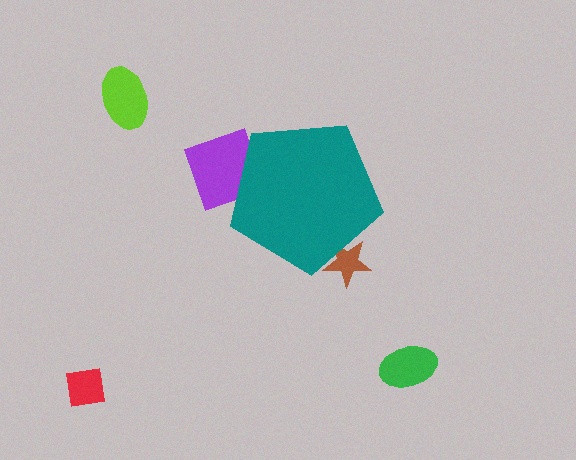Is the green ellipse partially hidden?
No, the green ellipse is fully visible.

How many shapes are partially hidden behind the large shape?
2 shapes are partially hidden.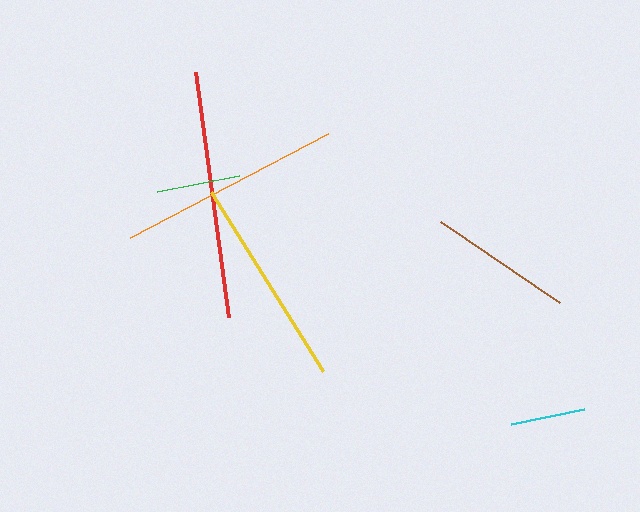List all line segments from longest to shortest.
From longest to shortest: red, orange, yellow, brown, green, cyan.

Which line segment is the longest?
The red line is the longest at approximately 248 pixels.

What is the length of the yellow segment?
The yellow segment is approximately 212 pixels long.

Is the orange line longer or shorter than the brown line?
The orange line is longer than the brown line.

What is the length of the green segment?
The green segment is approximately 84 pixels long.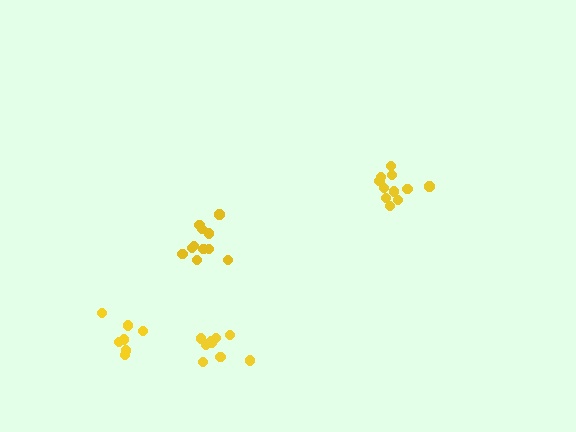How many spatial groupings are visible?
There are 4 spatial groupings.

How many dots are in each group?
Group 1: 11 dots, Group 2: 9 dots, Group 3: 11 dots, Group 4: 7 dots (38 total).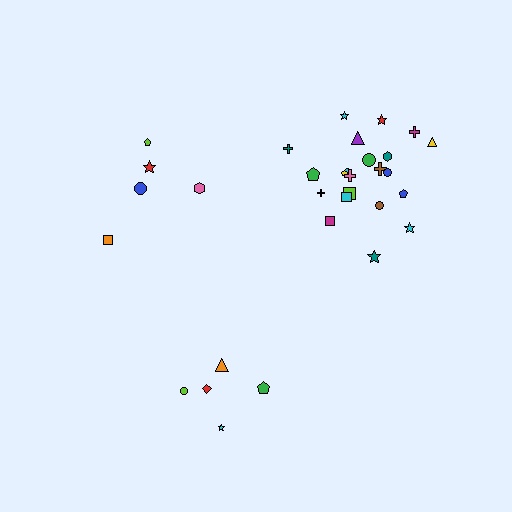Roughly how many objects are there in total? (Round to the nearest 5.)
Roughly 30 objects in total.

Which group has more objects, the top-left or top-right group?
The top-right group.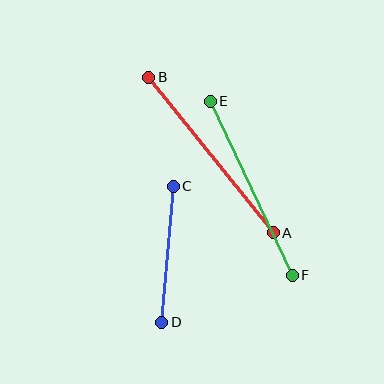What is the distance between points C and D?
The distance is approximately 137 pixels.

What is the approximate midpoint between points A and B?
The midpoint is at approximately (211, 155) pixels.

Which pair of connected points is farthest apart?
Points A and B are farthest apart.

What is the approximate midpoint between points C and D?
The midpoint is at approximately (167, 254) pixels.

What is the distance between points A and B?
The distance is approximately 199 pixels.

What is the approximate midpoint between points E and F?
The midpoint is at approximately (251, 188) pixels.